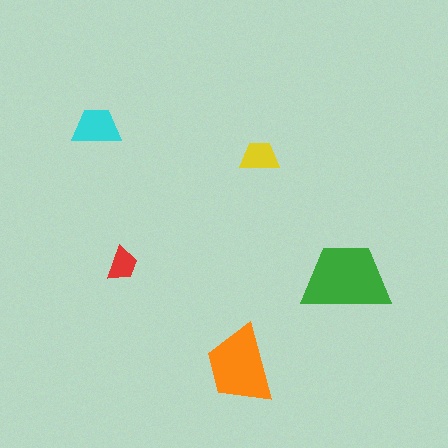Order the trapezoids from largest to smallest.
the green one, the orange one, the cyan one, the yellow one, the red one.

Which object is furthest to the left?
The cyan trapezoid is leftmost.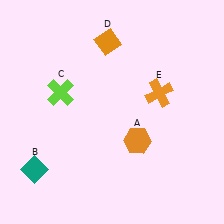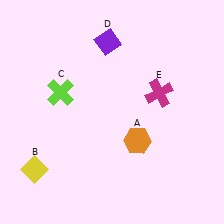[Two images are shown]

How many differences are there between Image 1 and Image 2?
There are 3 differences between the two images.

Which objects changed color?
B changed from teal to yellow. D changed from orange to purple. E changed from orange to magenta.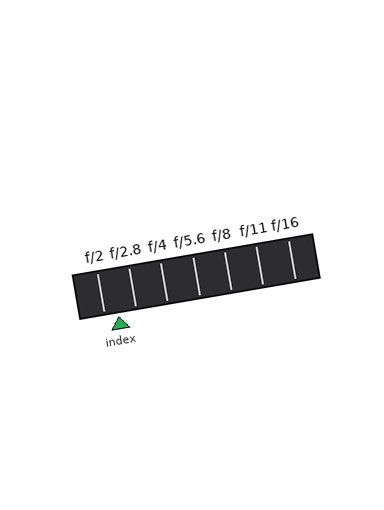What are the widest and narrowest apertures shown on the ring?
The widest aperture shown is f/2 and the narrowest is f/16.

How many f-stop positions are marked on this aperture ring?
There are 7 f-stop positions marked.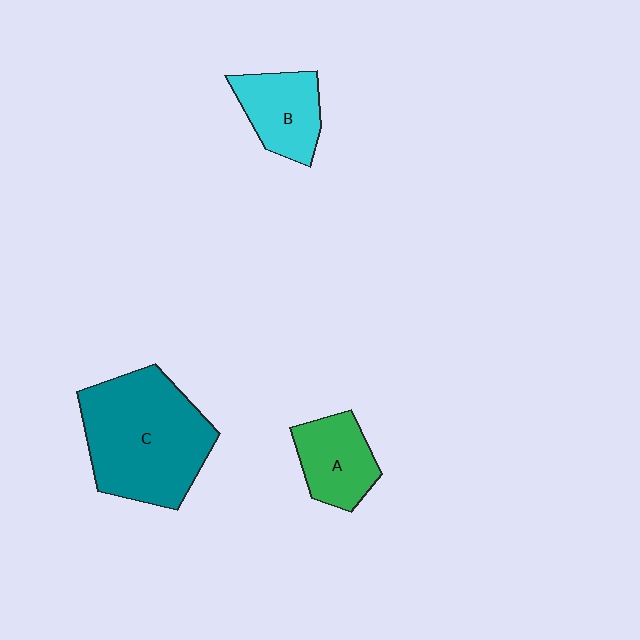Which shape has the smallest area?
Shape A (green).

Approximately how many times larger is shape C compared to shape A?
Approximately 2.3 times.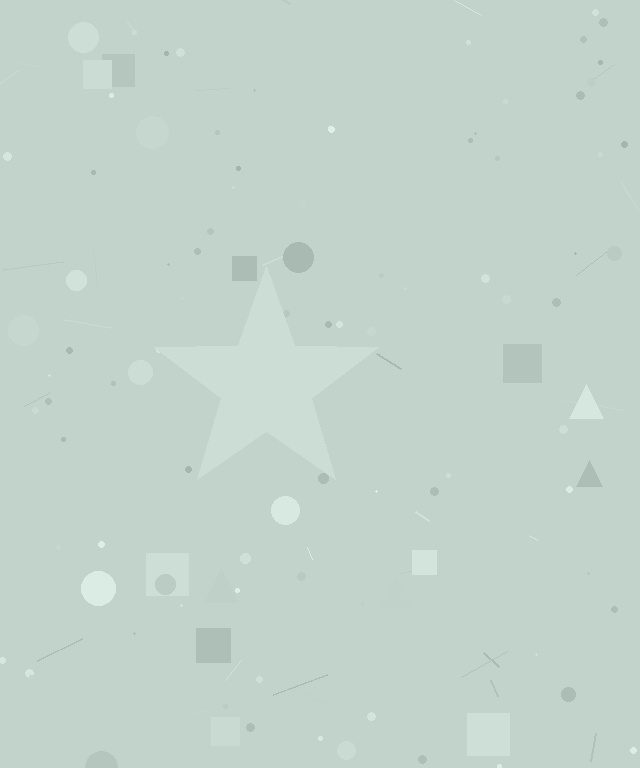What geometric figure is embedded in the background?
A star is embedded in the background.